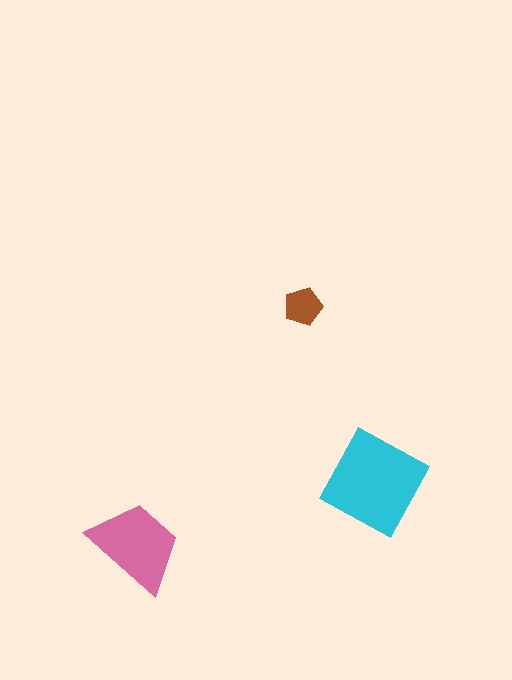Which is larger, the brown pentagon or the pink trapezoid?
The pink trapezoid.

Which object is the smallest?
The brown pentagon.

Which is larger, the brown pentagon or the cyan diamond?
The cyan diamond.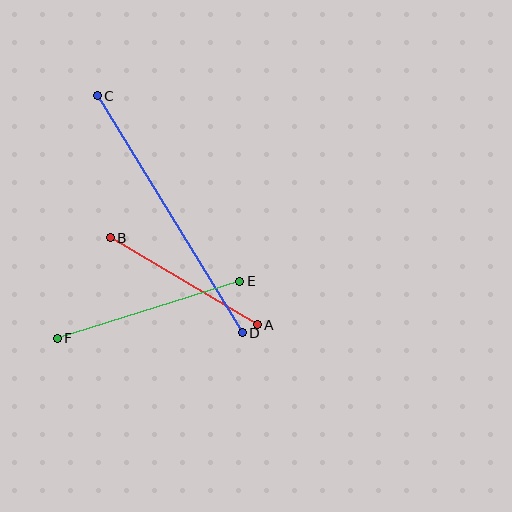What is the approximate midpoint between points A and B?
The midpoint is at approximately (184, 281) pixels.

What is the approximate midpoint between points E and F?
The midpoint is at approximately (149, 310) pixels.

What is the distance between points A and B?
The distance is approximately 171 pixels.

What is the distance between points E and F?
The distance is approximately 191 pixels.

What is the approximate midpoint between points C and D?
The midpoint is at approximately (170, 214) pixels.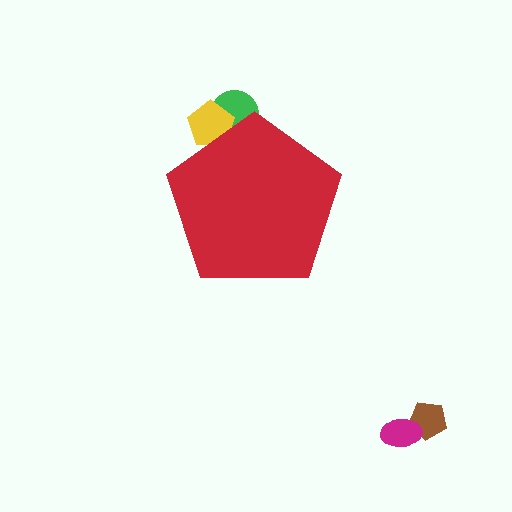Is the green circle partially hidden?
Yes, the green circle is partially hidden behind the red pentagon.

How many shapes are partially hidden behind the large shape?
2 shapes are partially hidden.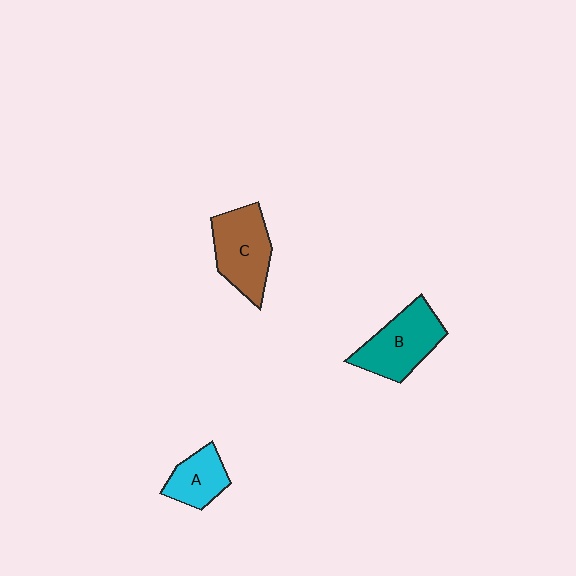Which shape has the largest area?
Shape B (teal).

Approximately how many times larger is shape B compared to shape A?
Approximately 1.6 times.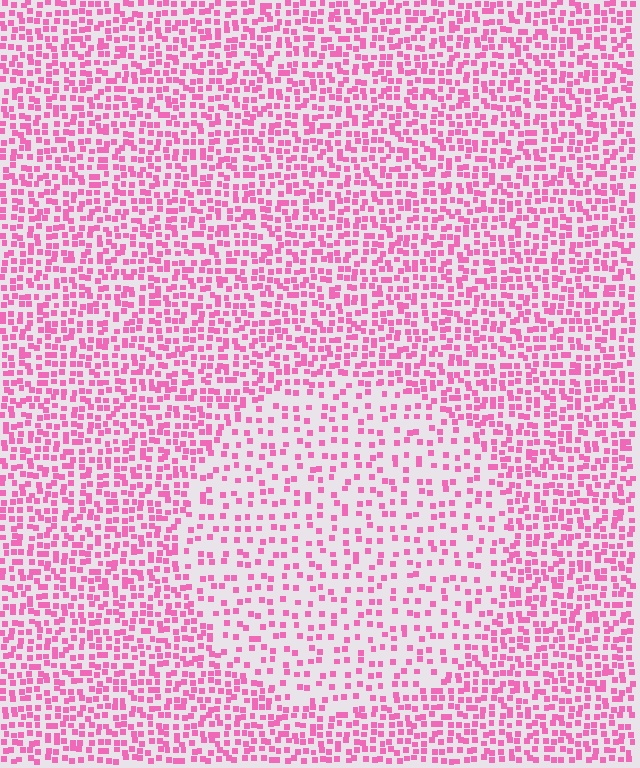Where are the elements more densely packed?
The elements are more densely packed outside the circle boundary.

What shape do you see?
I see a circle.